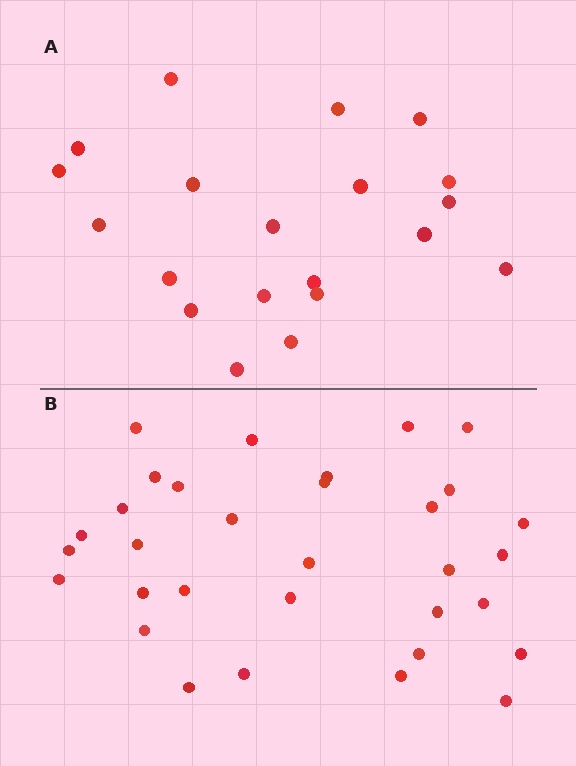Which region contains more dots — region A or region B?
Region B (the bottom region) has more dots.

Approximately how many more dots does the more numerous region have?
Region B has roughly 12 or so more dots than region A.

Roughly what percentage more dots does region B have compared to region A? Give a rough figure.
About 60% more.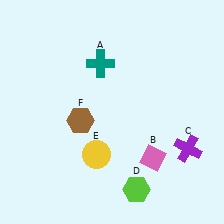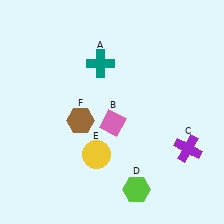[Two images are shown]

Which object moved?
The pink diamond (B) moved left.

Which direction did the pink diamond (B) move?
The pink diamond (B) moved left.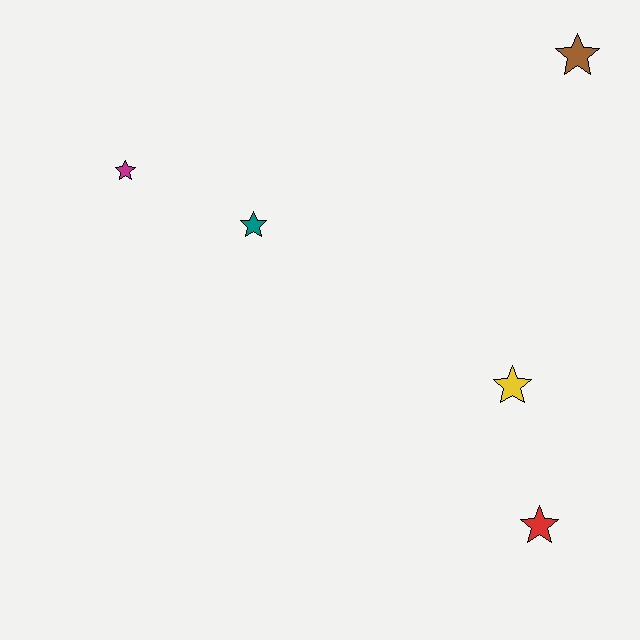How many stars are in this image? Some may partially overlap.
There are 5 stars.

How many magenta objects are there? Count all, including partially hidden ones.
There is 1 magenta object.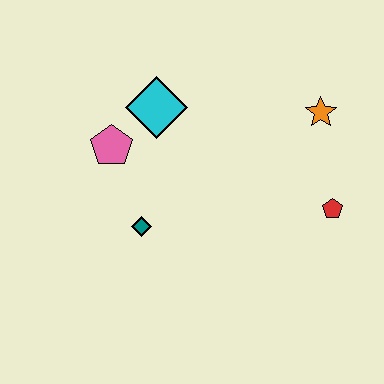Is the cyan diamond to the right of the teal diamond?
Yes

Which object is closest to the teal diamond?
The pink pentagon is closest to the teal diamond.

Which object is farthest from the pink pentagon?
The red pentagon is farthest from the pink pentagon.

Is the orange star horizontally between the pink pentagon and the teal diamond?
No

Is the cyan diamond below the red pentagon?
No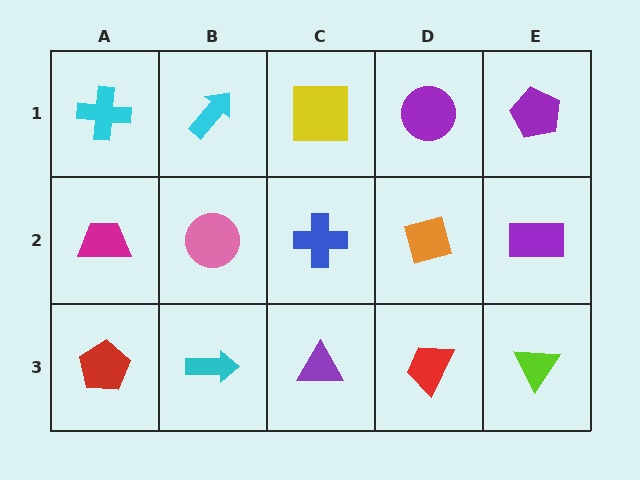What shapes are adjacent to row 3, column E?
A purple rectangle (row 2, column E), a red trapezoid (row 3, column D).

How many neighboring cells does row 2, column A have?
3.